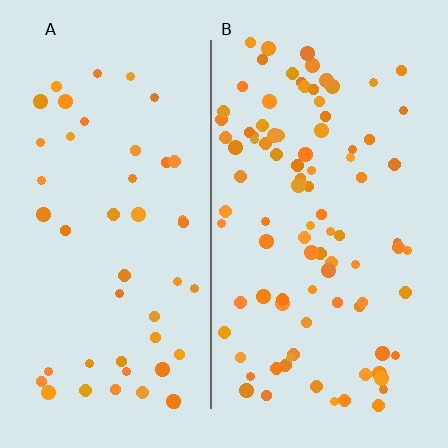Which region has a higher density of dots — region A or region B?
B (the right).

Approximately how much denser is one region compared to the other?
Approximately 2.0× — region B over region A.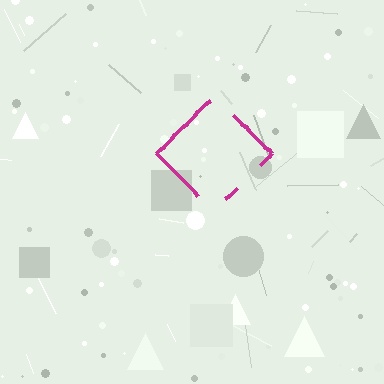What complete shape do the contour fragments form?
The contour fragments form a diamond.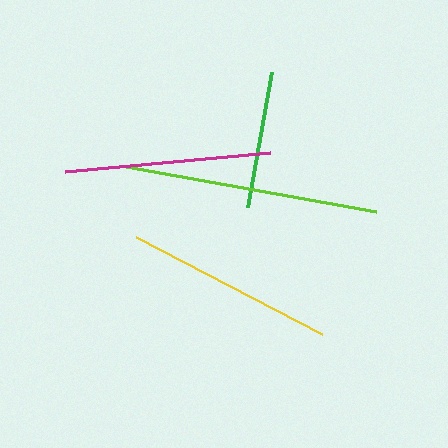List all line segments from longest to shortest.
From longest to shortest: lime, yellow, magenta, green.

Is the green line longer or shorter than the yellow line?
The yellow line is longer than the green line.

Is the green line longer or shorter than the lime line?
The lime line is longer than the green line.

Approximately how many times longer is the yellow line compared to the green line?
The yellow line is approximately 1.5 times the length of the green line.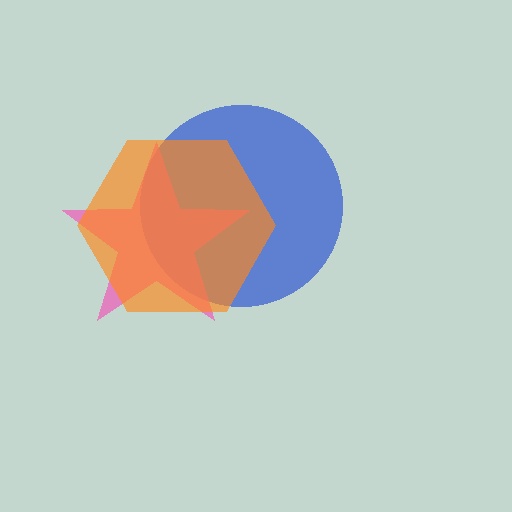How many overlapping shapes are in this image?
There are 3 overlapping shapes in the image.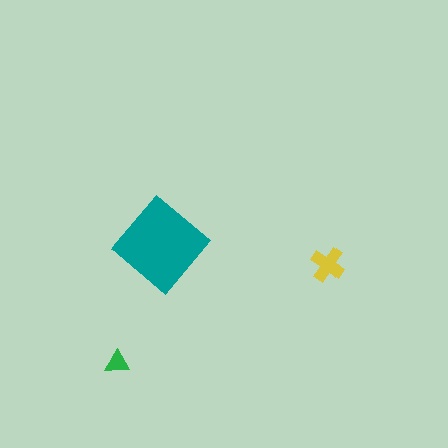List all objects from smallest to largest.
The green triangle, the yellow cross, the teal diamond.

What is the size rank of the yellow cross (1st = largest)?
2nd.